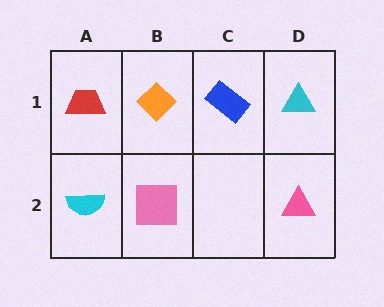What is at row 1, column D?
A cyan triangle.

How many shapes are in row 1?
4 shapes.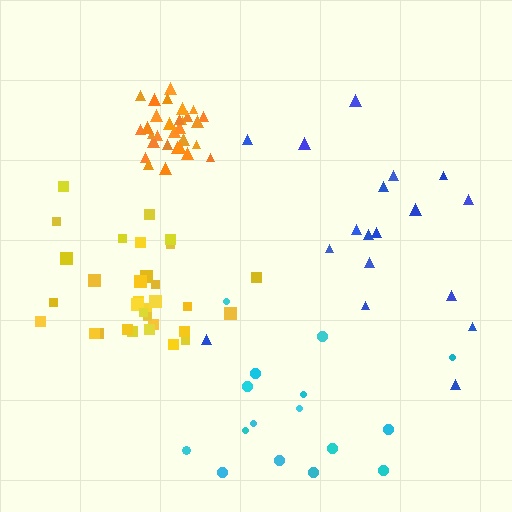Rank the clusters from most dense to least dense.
orange, yellow, cyan, blue.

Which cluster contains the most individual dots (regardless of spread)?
Yellow (32).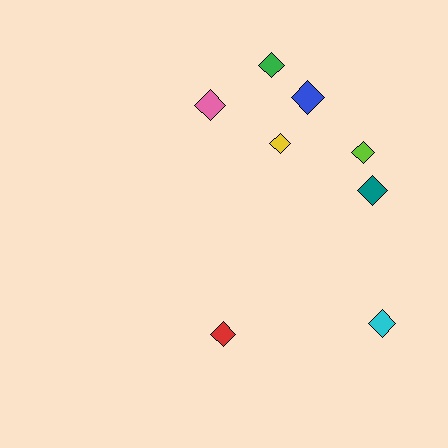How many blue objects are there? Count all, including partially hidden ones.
There is 1 blue object.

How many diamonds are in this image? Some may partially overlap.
There are 8 diamonds.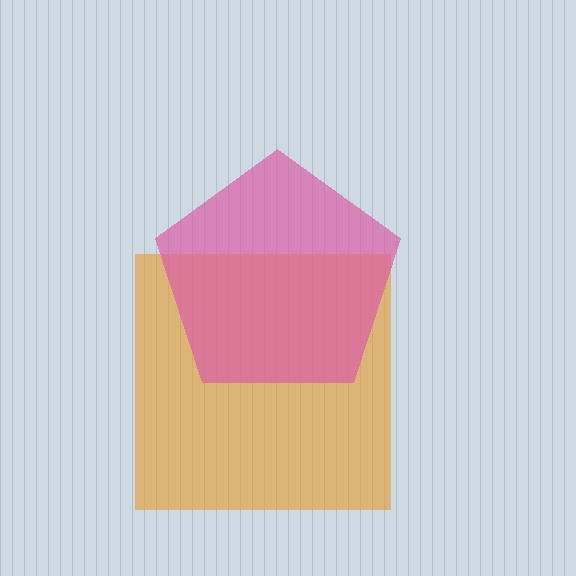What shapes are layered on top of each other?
The layered shapes are: an orange square, a pink pentagon.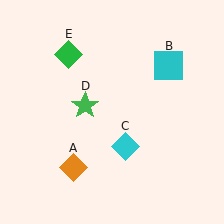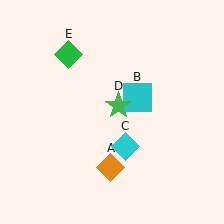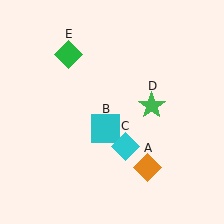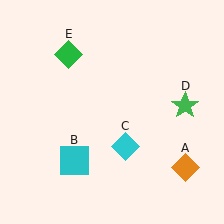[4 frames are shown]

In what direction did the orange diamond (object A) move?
The orange diamond (object A) moved right.